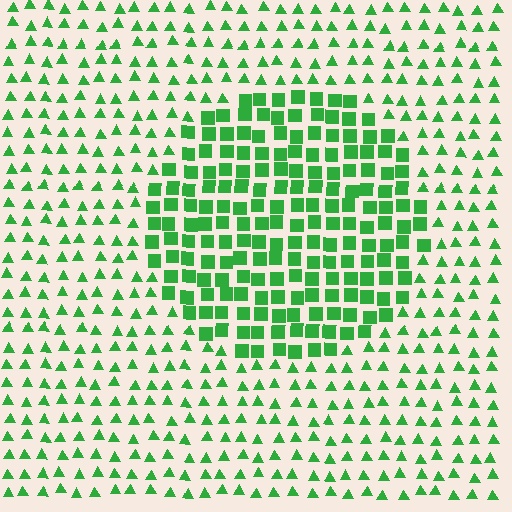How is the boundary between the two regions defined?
The boundary is defined by a change in element shape: squares inside vs. triangles outside. All elements share the same color and spacing.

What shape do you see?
I see a circle.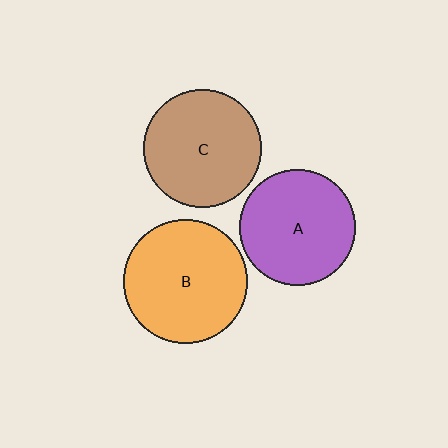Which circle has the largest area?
Circle B (orange).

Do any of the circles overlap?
No, none of the circles overlap.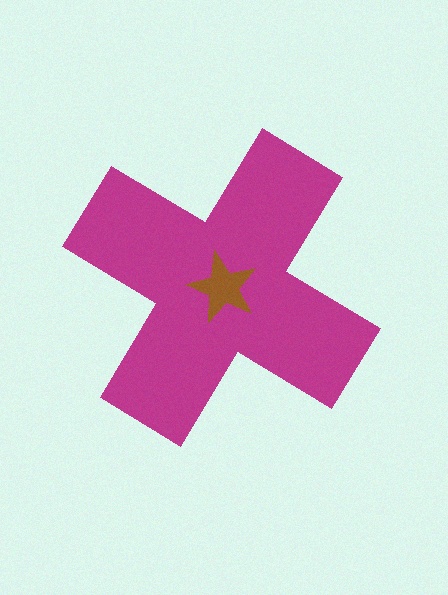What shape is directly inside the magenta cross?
The brown star.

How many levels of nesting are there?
2.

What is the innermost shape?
The brown star.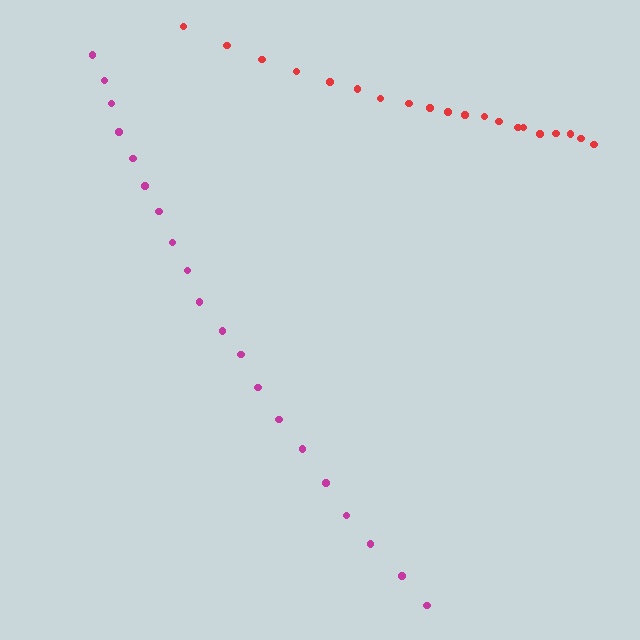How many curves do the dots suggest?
There are 2 distinct paths.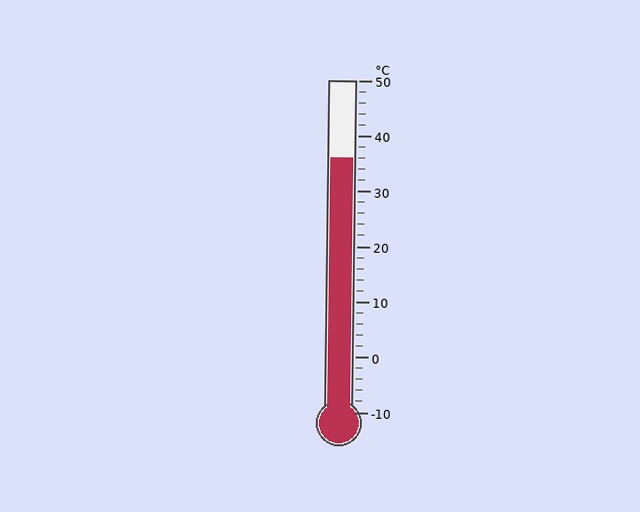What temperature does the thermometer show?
The thermometer shows approximately 36°C.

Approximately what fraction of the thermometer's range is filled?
The thermometer is filled to approximately 75% of its range.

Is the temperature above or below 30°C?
The temperature is above 30°C.